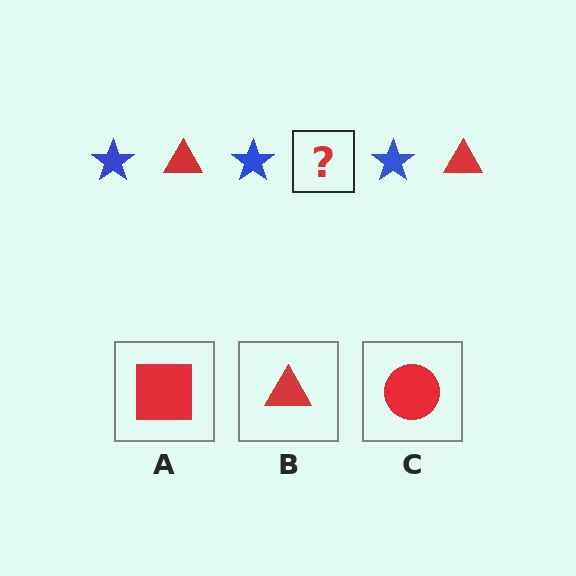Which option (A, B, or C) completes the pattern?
B.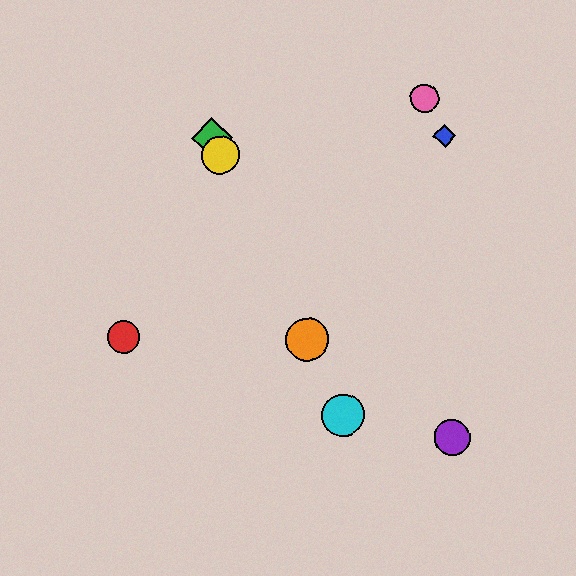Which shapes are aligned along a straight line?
The green diamond, the yellow circle, the orange circle, the cyan circle are aligned along a straight line.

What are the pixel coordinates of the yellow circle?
The yellow circle is at (220, 155).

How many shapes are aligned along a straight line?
4 shapes (the green diamond, the yellow circle, the orange circle, the cyan circle) are aligned along a straight line.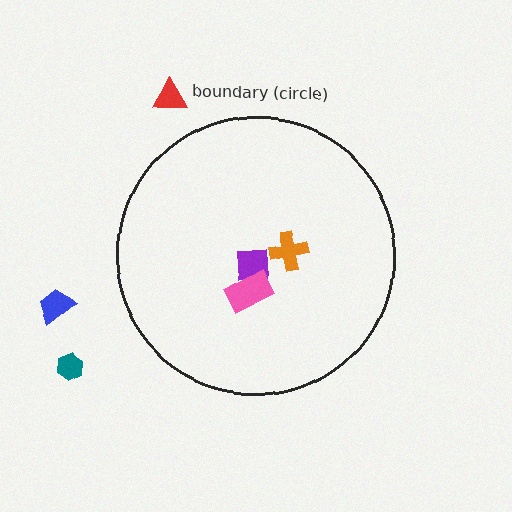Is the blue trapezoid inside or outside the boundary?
Outside.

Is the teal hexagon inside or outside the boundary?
Outside.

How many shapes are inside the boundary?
3 inside, 3 outside.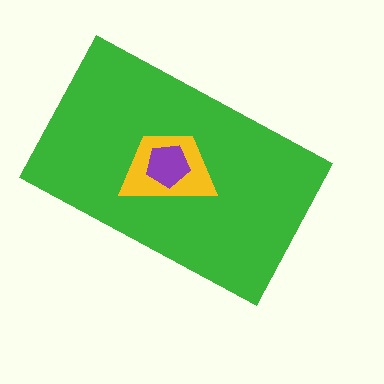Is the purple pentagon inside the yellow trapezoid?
Yes.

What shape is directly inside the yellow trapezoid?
The purple pentagon.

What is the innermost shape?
The purple pentagon.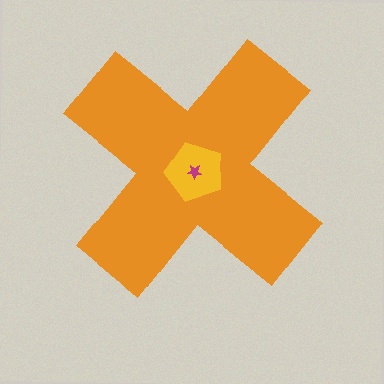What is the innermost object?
The magenta star.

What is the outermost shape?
The orange cross.